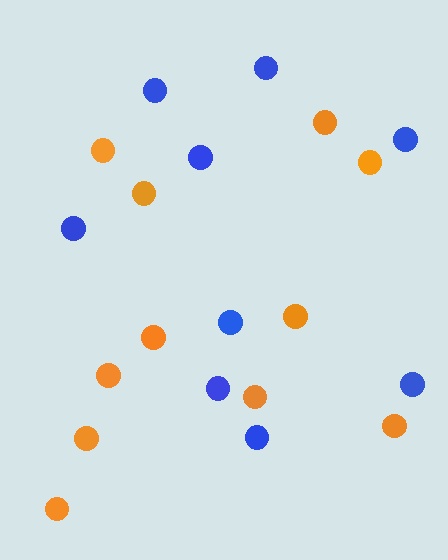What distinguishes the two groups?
There are 2 groups: one group of orange circles (11) and one group of blue circles (9).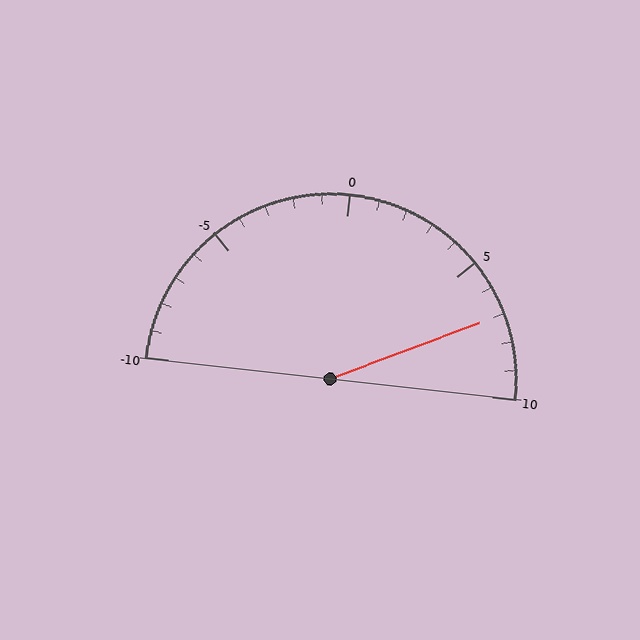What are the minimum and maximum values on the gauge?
The gauge ranges from -10 to 10.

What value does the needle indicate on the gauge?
The needle indicates approximately 7.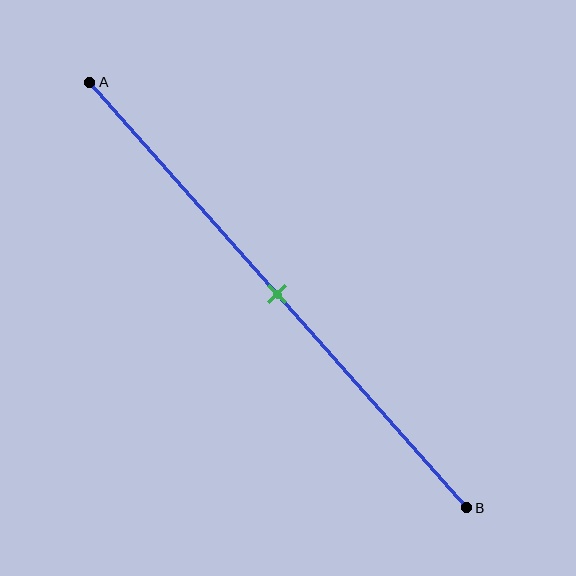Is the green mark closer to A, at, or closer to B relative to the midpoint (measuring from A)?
The green mark is approximately at the midpoint of segment AB.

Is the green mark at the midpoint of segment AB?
Yes, the mark is approximately at the midpoint.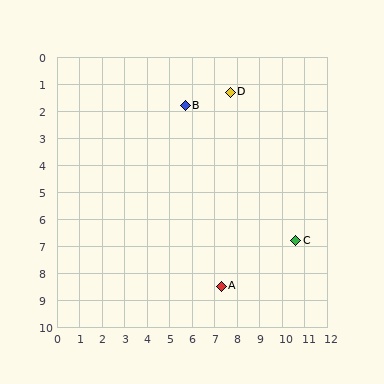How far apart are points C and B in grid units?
Points C and B are about 7.0 grid units apart.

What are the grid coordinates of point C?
Point C is at approximately (10.6, 6.8).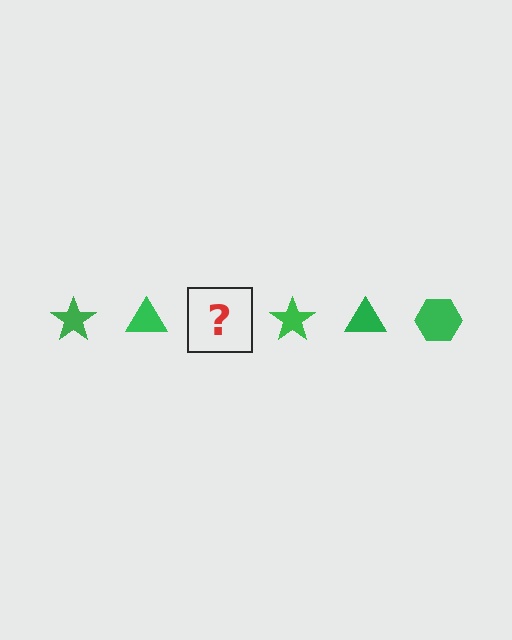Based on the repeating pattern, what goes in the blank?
The blank should be a green hexagon.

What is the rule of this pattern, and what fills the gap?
The rule is that the pattern cycles through star, triangle, hexagon shapes in green. The gap should be filled with a green hexagon.